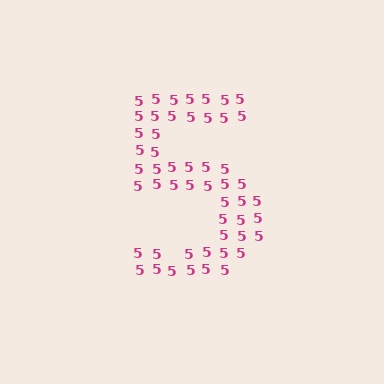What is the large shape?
The large shape is the digit 5.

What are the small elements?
The small elements are digit 5's.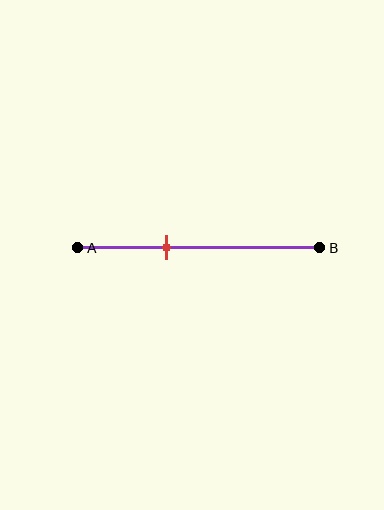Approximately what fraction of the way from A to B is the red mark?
The red mark is approximately 35% of the way from A to B.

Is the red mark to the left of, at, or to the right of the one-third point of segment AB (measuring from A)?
The red mark is to the right of the one-third point of segment AB.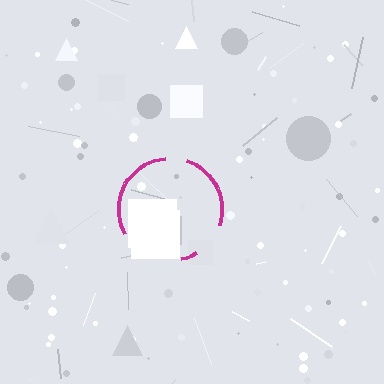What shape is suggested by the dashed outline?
The dashed outline suggests a circle.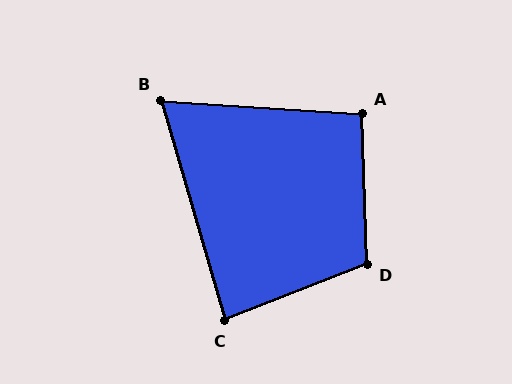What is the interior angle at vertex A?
Approximately 95 degrees (obtuse).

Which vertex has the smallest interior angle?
B, at approximately 70 degrees.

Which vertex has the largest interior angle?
D, at approximately 110 degrees.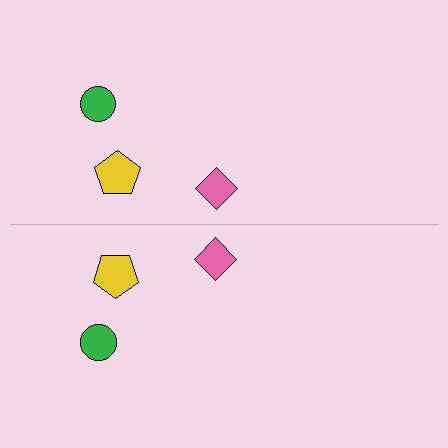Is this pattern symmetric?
Yes, this pattern has bilateral (reflection) symmetry.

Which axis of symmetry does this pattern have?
The pattern has a horizontal axis of symmetry running through the center of the image.